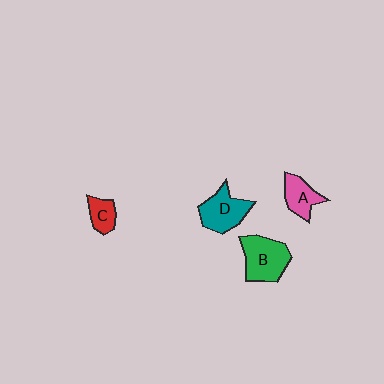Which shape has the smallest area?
Shape C (red).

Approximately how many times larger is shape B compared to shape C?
Approximately 2.2 times.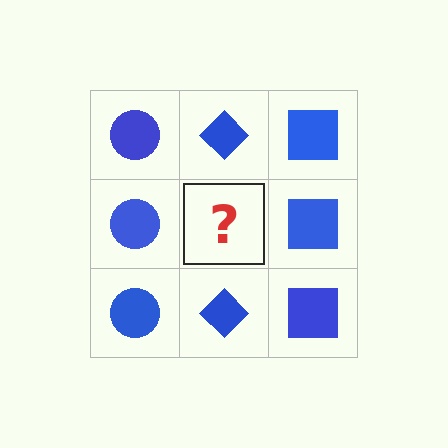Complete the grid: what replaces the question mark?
The question mark should be replaced with a blue diamond.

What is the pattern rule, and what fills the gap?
The rule is that each column has a consistent shape. The gap should be filled with a blue diamond.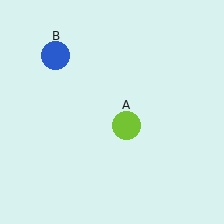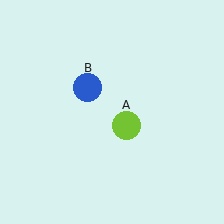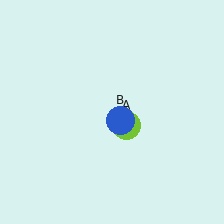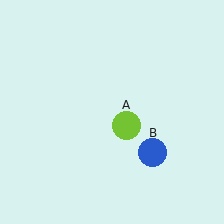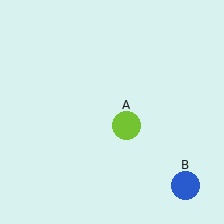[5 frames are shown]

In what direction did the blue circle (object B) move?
The blue circle (object B) moved down and to the right.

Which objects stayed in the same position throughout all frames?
Lime circle (object A) remained stationary.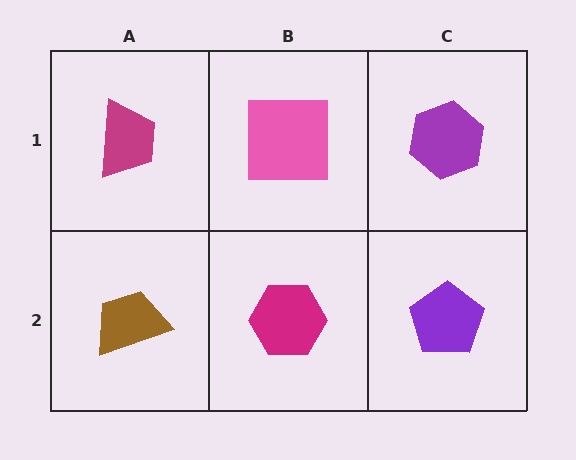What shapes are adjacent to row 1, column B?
A magenta hexagon (row 2, column B), a magenta trapezoid (row 1, column A), a purple hexagon (row 1, column C).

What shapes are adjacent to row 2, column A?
A magenta trapezoid (row 1, column A), a magenta hexagon (row 2, column B).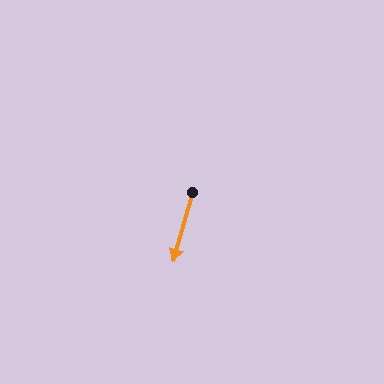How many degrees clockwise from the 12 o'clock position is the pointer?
Approximately 195 degrees.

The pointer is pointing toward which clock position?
Roughly 7 o'clock.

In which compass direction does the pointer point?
South.